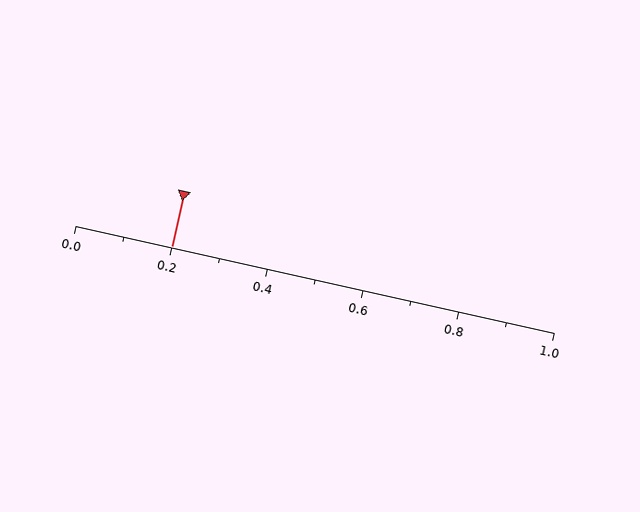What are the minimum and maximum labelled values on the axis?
The axis runs from 0.0 to 1.0.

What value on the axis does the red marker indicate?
The marker indicates approximately 0.2.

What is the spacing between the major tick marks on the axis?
The major ticks are spaced 0.2 apart.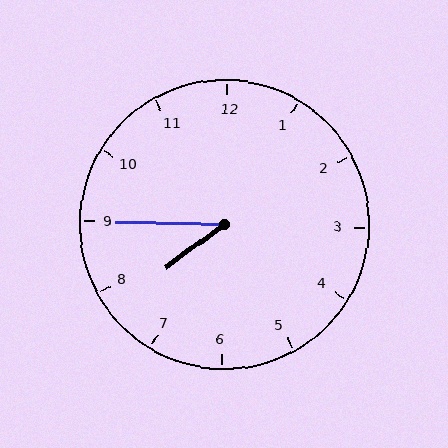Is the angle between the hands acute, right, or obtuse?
It is acute.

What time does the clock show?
7:45.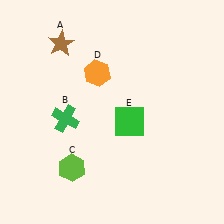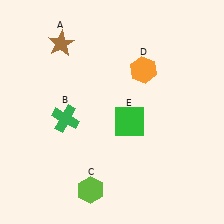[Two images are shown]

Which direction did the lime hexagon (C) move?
The lime hexagon (C) moved down.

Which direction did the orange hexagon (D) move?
The orange hexagon (D) moved right.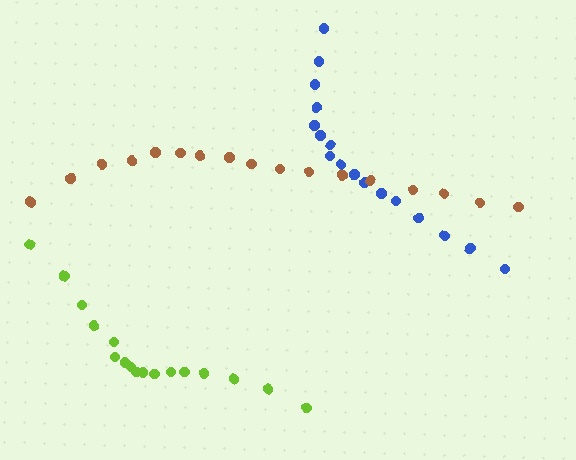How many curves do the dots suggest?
There are 3 distinct paths.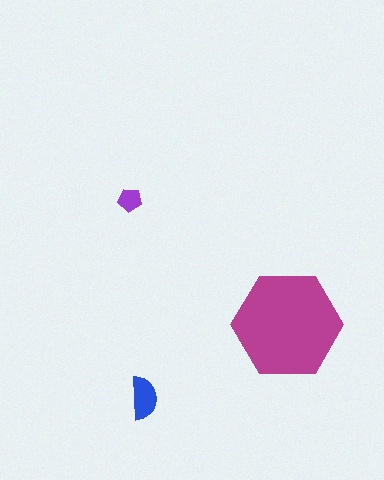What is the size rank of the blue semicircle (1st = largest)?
2nd.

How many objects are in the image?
There are 3 objects in the image.